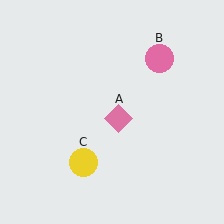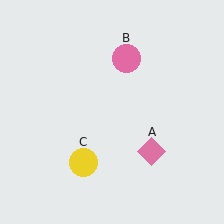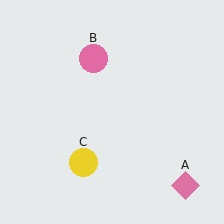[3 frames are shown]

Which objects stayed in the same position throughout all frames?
Yellow circle (object C) remained stationary.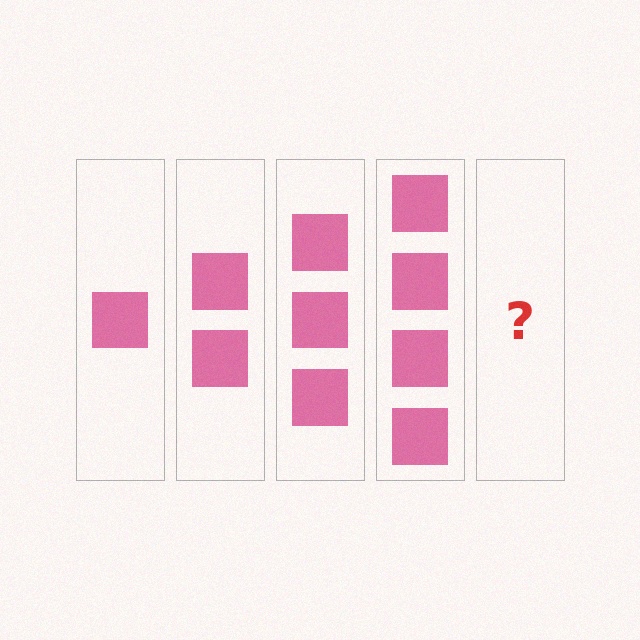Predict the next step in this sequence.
The next step is 5 squares.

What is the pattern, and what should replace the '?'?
The pattern is that each step adds one more square. The '?' should be 5 squares.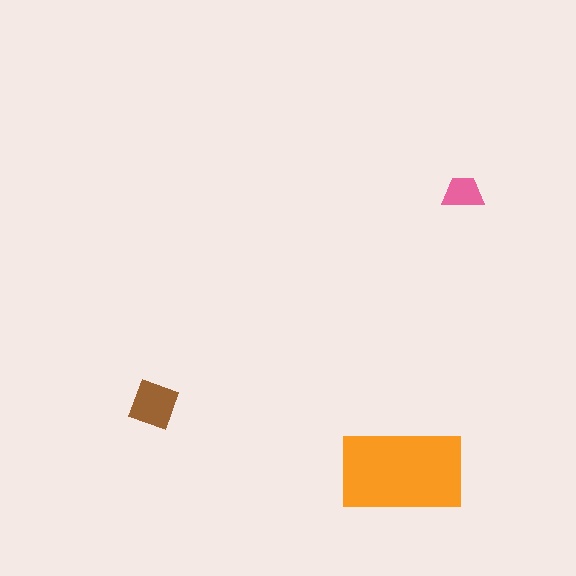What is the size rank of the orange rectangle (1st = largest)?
1st.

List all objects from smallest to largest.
The pink trapezoid, the brown square, the orange rectangle.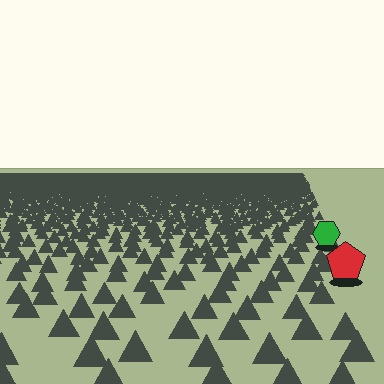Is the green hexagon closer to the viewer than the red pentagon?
No. The red pentagon is closer — you can tell from the texture gradient: the ground texture is coarser near it.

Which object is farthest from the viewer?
The green hexagon is farthest from the viewer. It appears smaller and the ground texture around it is denser.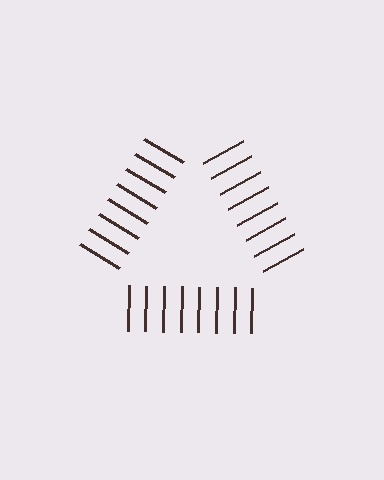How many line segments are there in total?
24 — 8 along each of the 3 edges.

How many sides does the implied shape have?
3 sides — the line-ends trace a triangle.